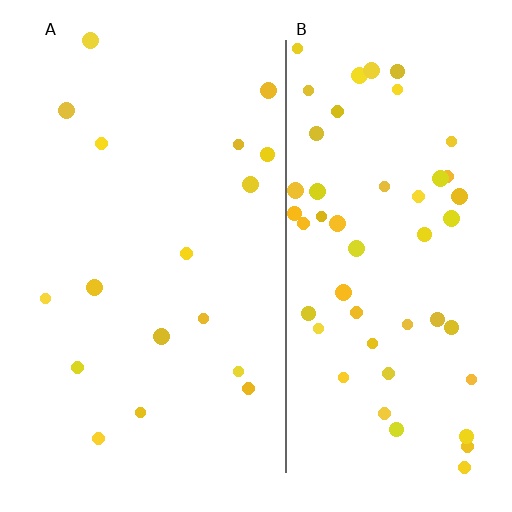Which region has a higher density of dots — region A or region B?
B (the right).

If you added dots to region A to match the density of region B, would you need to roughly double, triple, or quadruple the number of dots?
Approximately triple.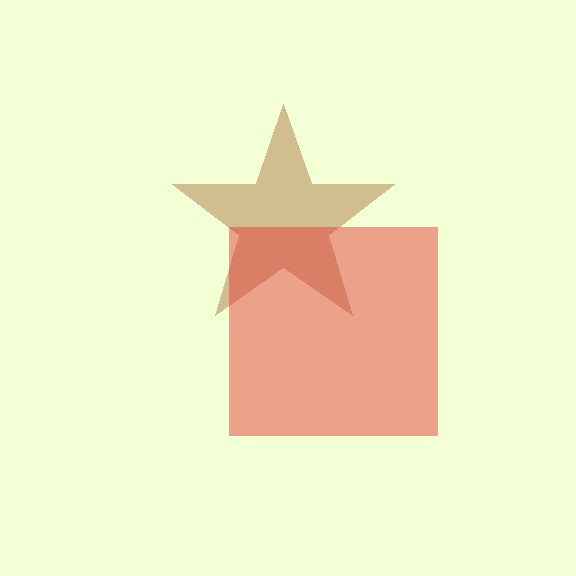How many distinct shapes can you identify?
There are 2 distinct shapes: a brown star, a red square.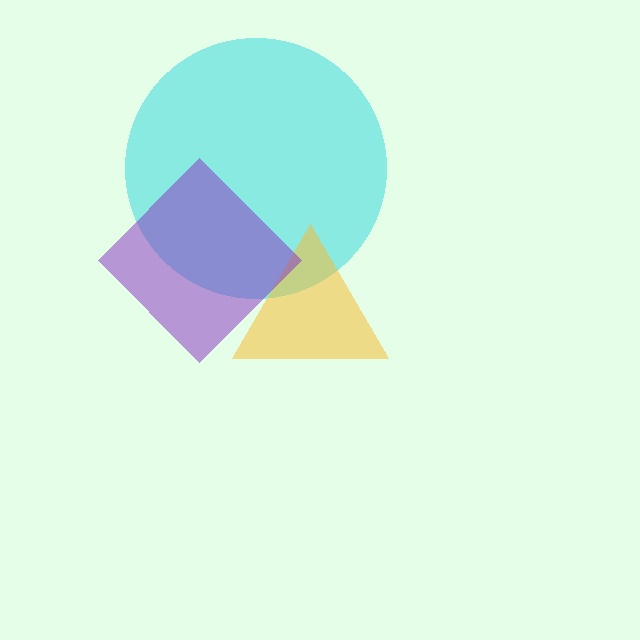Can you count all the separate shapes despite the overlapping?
Yes, there are 3 separate shapes.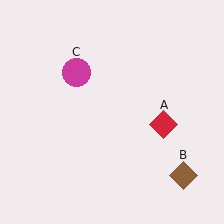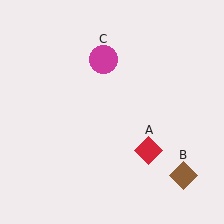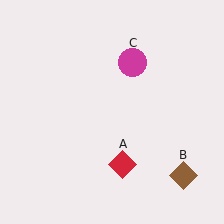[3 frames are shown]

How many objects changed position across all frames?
2 objects changed position: red diamond (object A), magenta circle (object C).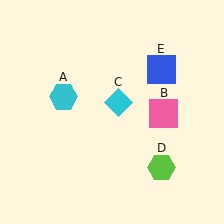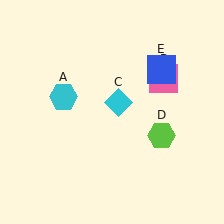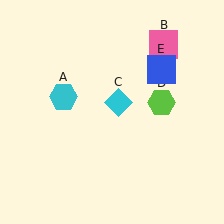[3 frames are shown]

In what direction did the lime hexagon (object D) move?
The lime hexagon (object D) moved up.